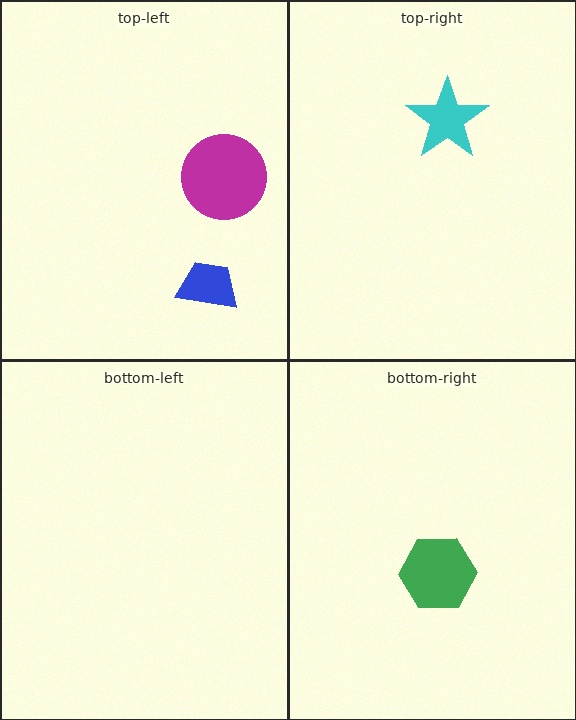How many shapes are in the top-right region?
1.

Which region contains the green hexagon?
The bottom-right region.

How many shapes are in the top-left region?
2.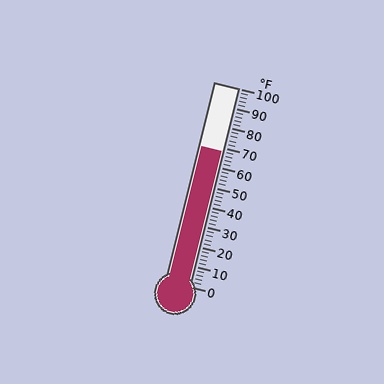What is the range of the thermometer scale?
The thermometer scale ranges from 0°F to 100°F.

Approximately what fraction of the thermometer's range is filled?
The thermometer is filled to approximately 70% of its range.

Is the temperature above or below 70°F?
The temperature is below 70°F.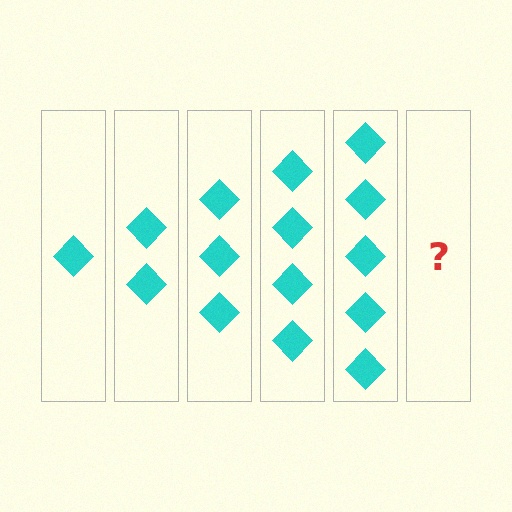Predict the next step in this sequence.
The next step is 6 diamonds.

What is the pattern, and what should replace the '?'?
The pattern is that each step adds one more diamond. The '?' should be 6 diamonds.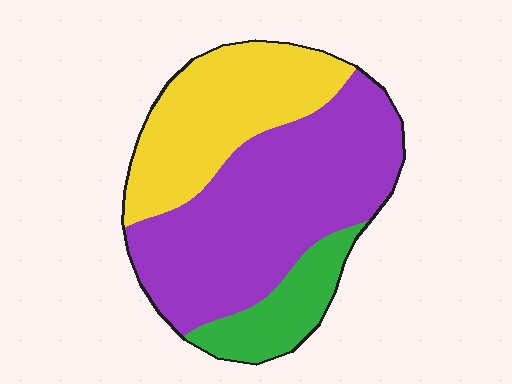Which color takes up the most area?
Purple, at roughly 55%.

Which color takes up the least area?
Green, at roughly 15%.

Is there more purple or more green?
Purple.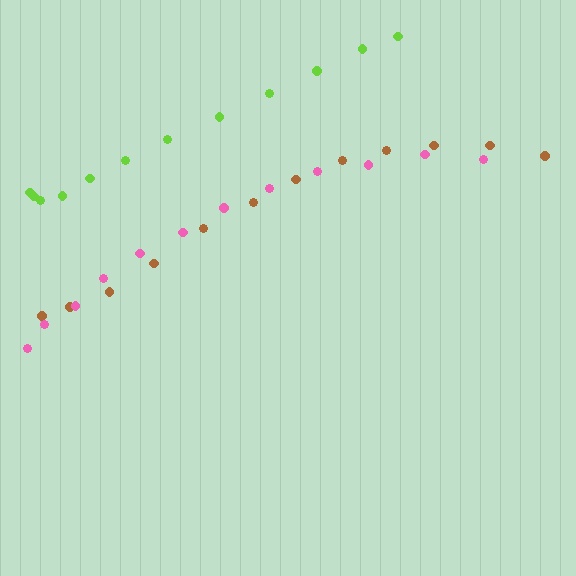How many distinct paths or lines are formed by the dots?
There are 3 distinct paths.